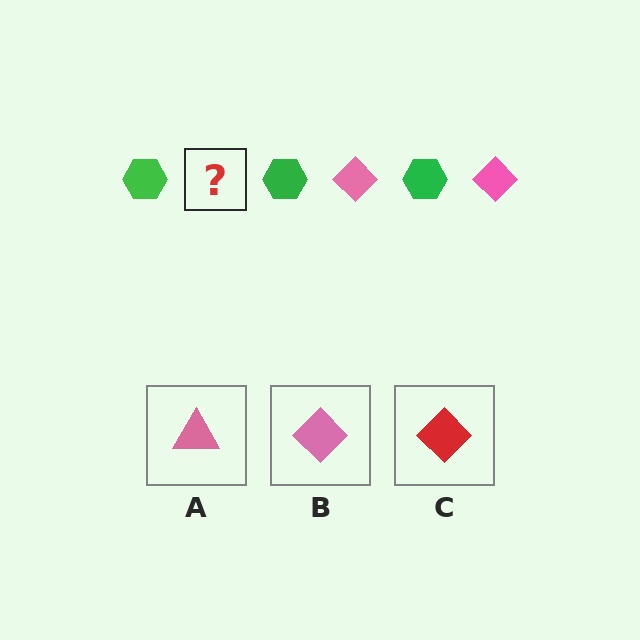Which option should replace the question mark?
Option B.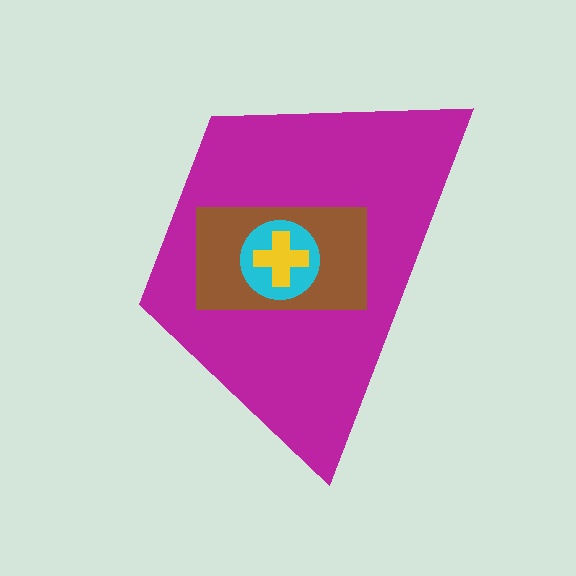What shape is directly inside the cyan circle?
The yellow cross.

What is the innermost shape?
The yellow cross.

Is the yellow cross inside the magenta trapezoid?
Yes.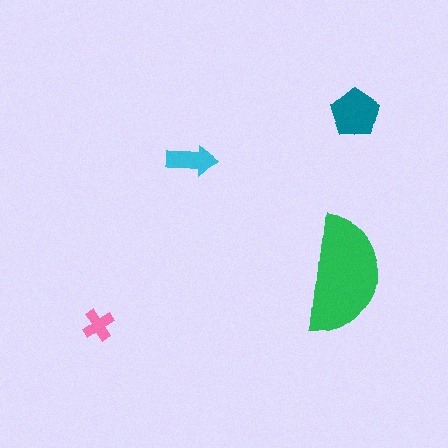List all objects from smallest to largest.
The pink cross, the cyan arrow, the teal pentagon, the green semicircle.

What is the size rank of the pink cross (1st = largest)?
4th.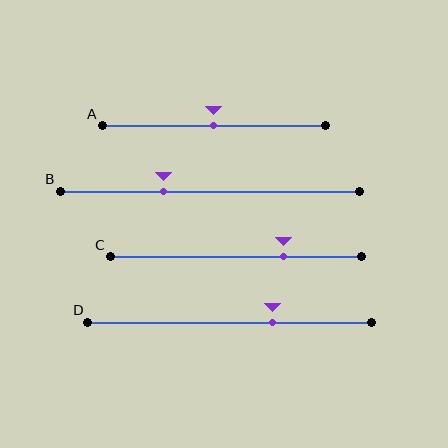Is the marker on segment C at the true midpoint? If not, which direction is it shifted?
No, the marker on segment C is shifted to the right by about 19% of the segment length.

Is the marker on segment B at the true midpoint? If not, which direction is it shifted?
No, the marker on segment B is shifted to the left by about 16% of the segment length.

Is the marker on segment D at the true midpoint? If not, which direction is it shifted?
No, the marker on segment D is shifted to the right by about 15% of the segment length.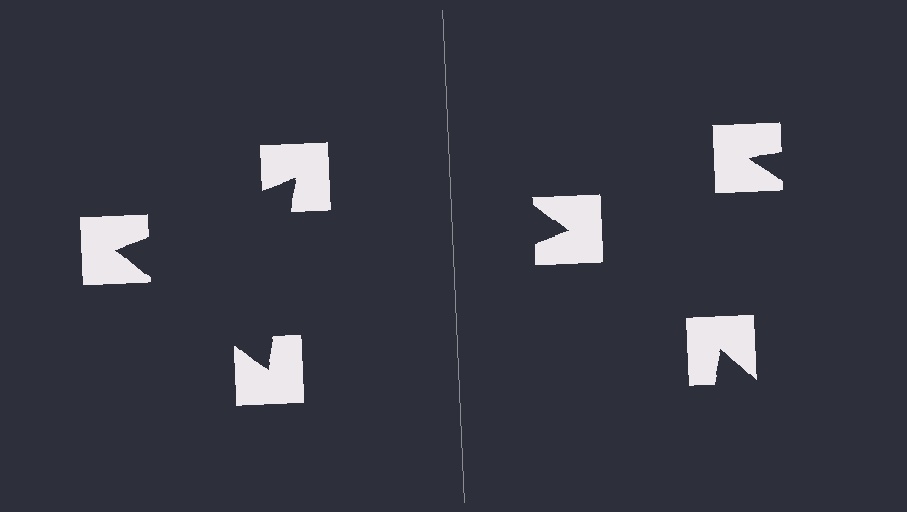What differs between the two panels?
The notched squares are positioned identically on both sides; only the wedge orientations differ. On the left they align to a triangle; on the right they are misaligned.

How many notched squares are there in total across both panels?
6 — 3 on each side.